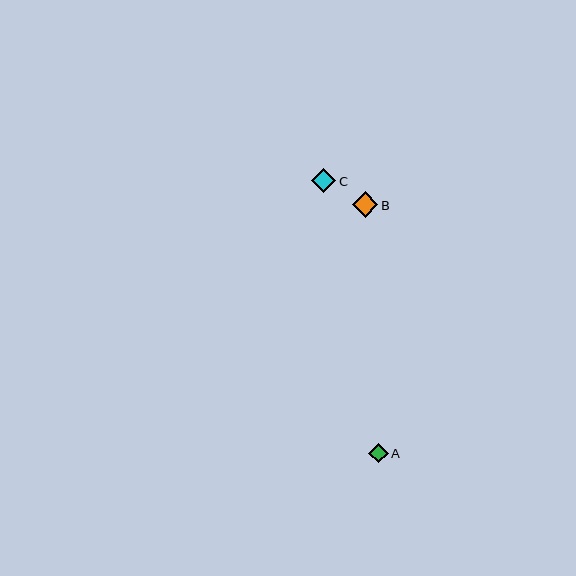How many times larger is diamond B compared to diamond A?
Diamond B is approximately 1.3 times the size of diamond A.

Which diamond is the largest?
Diamond B is the largest with a size of approximately 26 pixels.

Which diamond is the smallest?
Diamond A is the smallest with a size of approximately 19 pixels.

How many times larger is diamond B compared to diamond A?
Diamond B is approximately 1.3 times the size of diamond A.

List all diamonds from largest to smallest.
From largest to smallest: B, C, A.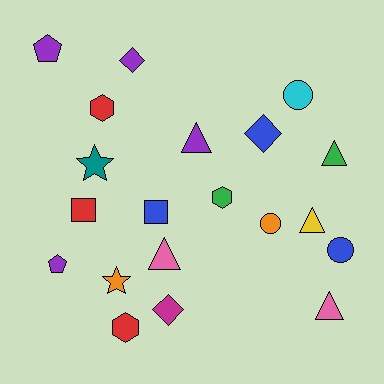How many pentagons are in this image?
There are 2 pentagons.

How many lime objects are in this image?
There are no lime objects.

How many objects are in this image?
There are 20 objects.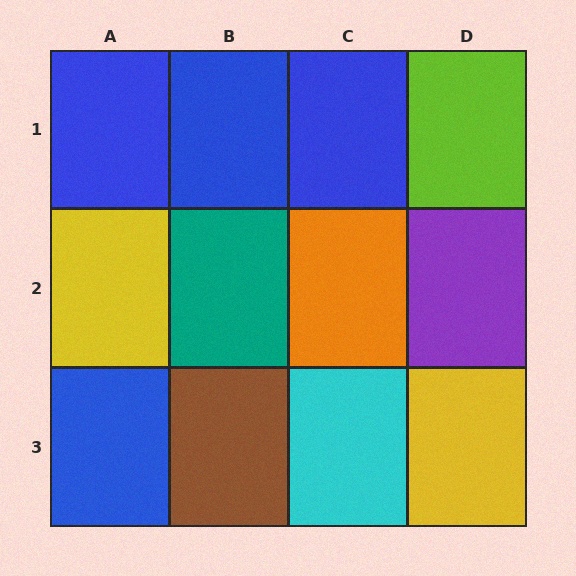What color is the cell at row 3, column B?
Brown.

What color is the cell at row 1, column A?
Blue.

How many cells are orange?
1 cell is orange.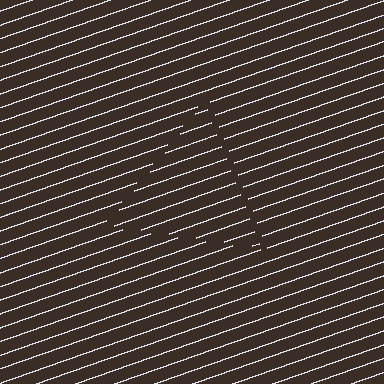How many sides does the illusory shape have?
3 sides — the line-ends trace a triangle.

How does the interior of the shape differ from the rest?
The interior of the shape contains the same grating, shifted by half a period — the contour is defined by the phase discontinuity where line-ends from the inner and outer gratings abut.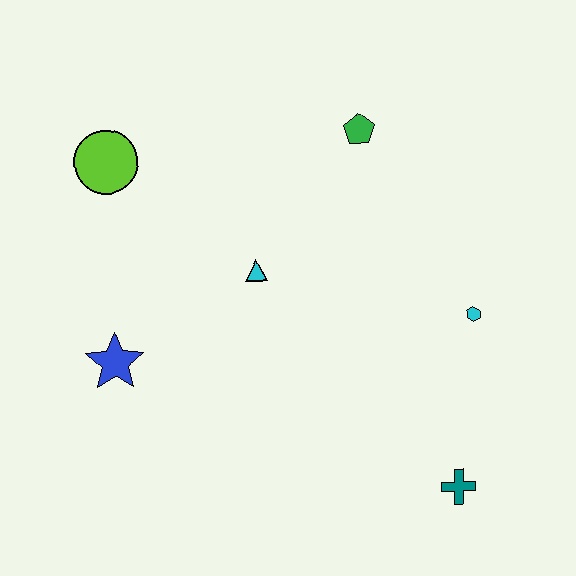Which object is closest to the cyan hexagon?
The teal cross is closest to the cyan hexagon.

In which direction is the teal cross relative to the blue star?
The teal cross is to the right of the blue star.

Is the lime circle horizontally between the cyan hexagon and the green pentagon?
No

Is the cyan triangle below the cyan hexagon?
No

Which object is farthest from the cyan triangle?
The teal cross is farthest from the cyan triangle.